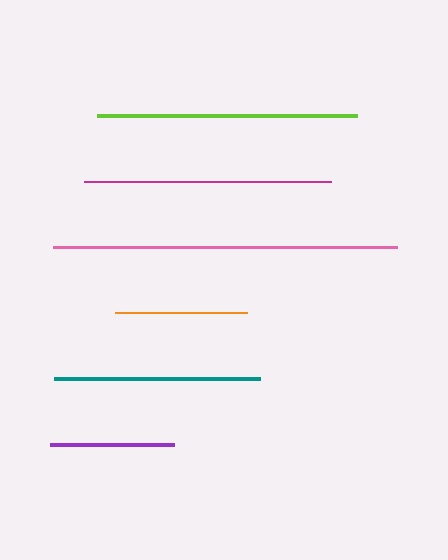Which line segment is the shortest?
The purple line is the shortest at approximately 124 pixels.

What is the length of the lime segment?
The lime segment is approximately 260 pixels long.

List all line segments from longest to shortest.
From longest to shortest: pink, lime, magenta, teal, orange, purple.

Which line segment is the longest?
The pink line is the longest at approximately 344 pixels.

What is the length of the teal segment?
The teal segment is approximately 206 pixels long.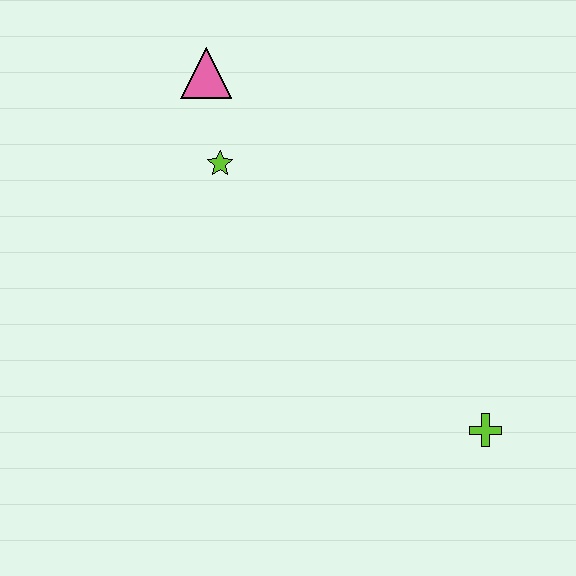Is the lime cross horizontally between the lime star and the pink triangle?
No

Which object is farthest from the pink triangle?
The lime cross is farthest from the pink triangle.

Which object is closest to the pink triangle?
The lime star is closest to the pink triangle.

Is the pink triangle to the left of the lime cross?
Yes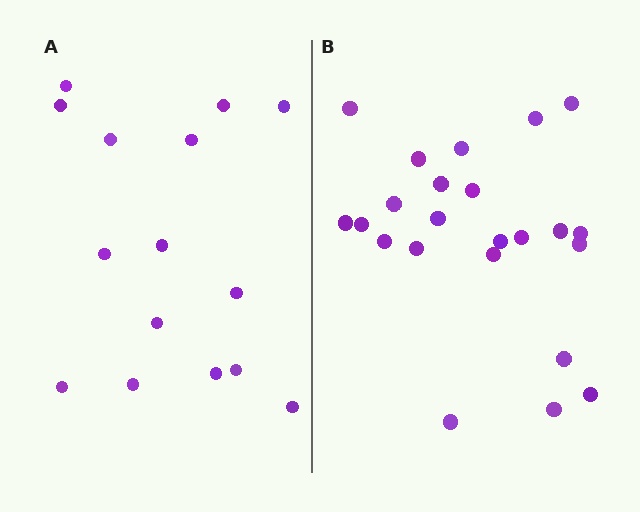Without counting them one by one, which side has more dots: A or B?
Region B (the right region) has more dots.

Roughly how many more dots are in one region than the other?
Region B has roughly 8 or so more dots than region A.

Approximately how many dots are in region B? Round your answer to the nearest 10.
About 20 dots. (The exact count is 23, which rounds to 20.)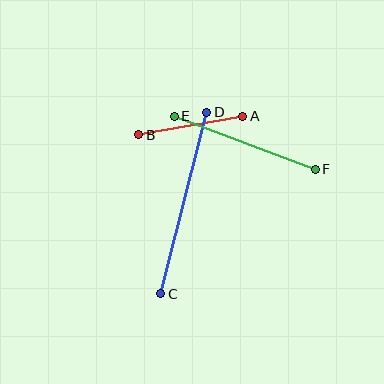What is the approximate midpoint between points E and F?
The midpoint is at approximately (245, 143) pixels.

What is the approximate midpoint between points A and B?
The midpoint is at approximately (191, 126) pixels.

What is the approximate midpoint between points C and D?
The midpoint is at approximately (184, 203) pixels.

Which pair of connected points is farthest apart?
Points C and D are farthest apart.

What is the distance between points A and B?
The distance is approximately 106 pixels.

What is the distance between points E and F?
The distance is approximately 151 pixels.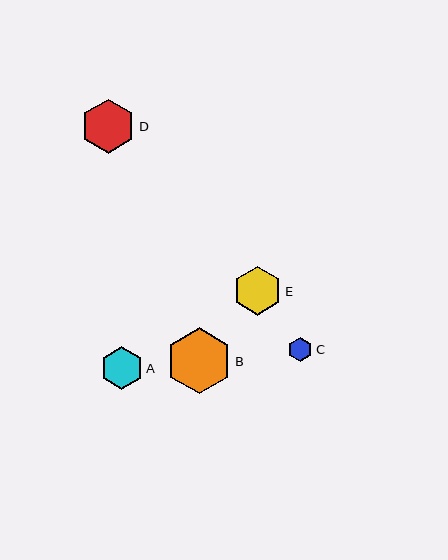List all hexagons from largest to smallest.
From largest to smallest: B, D, E, A, C.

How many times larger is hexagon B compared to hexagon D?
Hexagon B is approximately 1.2 times the size of hexagon D.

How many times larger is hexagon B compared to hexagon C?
Hexagon B is approximately 2.7 times the size of hexagon C.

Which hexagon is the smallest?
Hexagon C is the smallest with a size of approximately 24 pixels.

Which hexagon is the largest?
Hexagon B is the largest with a size of approximately 66 pixels.